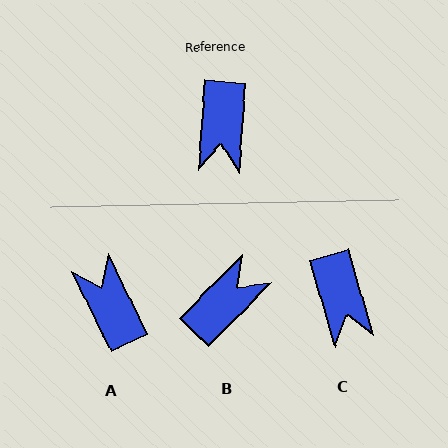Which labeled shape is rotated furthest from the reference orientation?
A, about 150 degrees away.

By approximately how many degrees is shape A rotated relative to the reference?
Approximately 150 degrees clockwise.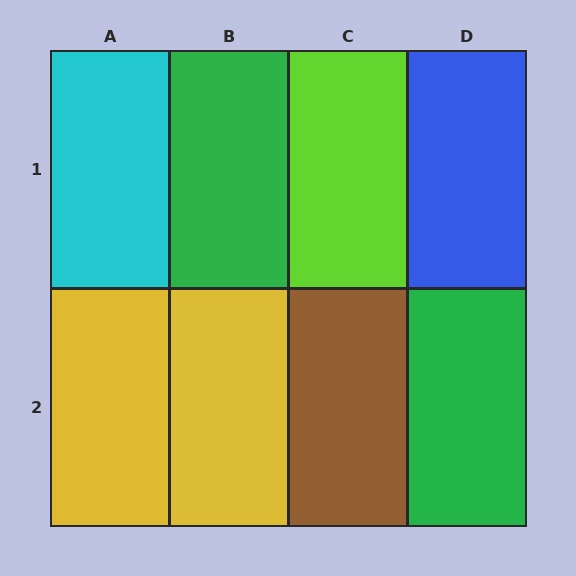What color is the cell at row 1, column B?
Green.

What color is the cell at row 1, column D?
Blue.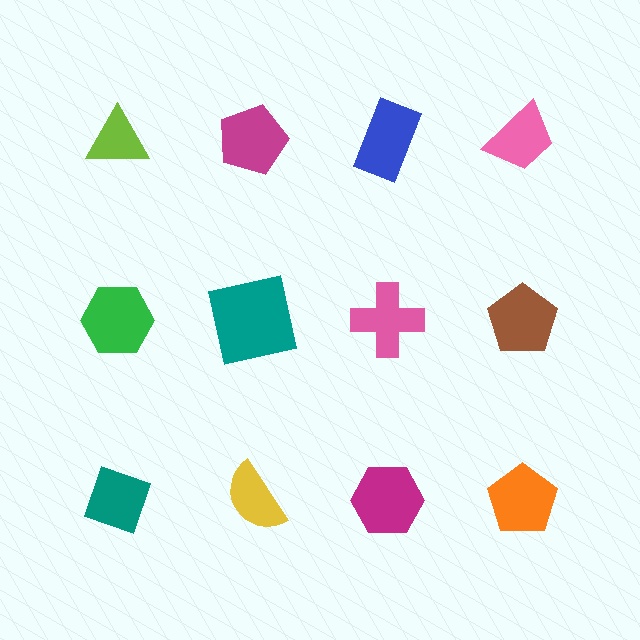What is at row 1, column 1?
A lime triangle.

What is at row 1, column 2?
A magenta pentagon.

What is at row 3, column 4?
An orange pentagon.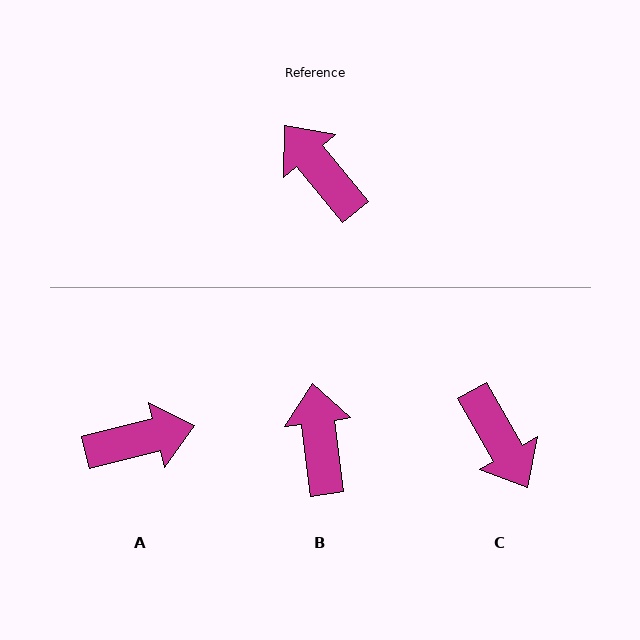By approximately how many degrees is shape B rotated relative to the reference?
Approximately 32 degrees clockwise.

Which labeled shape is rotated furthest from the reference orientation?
C, about 170 degrees away.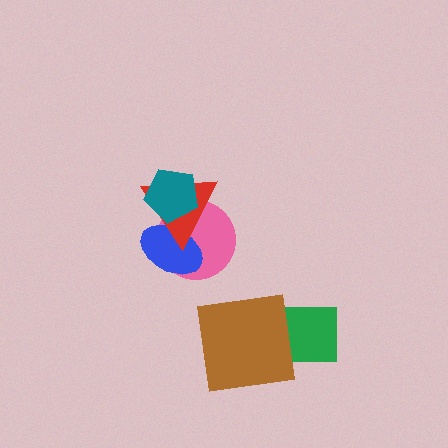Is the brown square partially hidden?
No, no other shape covers it.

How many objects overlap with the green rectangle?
1 object overlaps with the green rectangle.